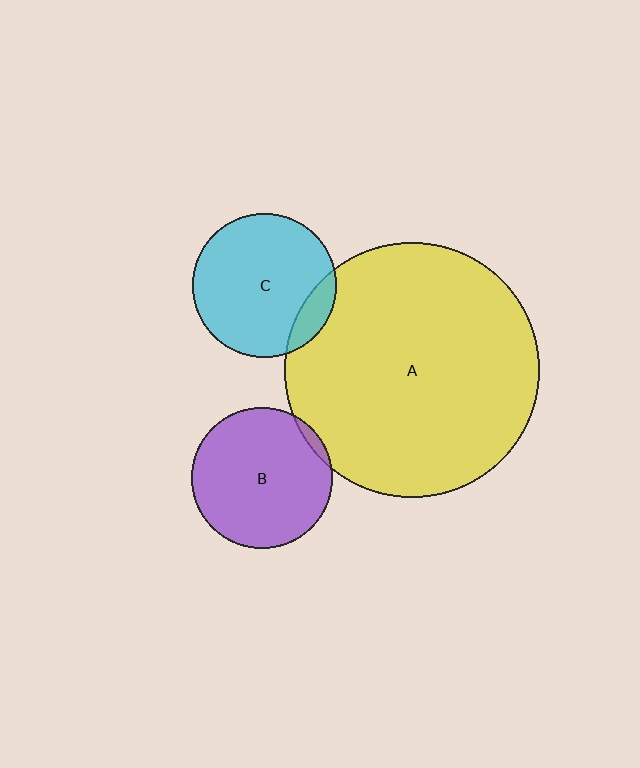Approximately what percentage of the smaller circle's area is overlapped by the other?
Approximately 5%.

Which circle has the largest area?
Circle A (yellow).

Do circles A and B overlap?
Yes.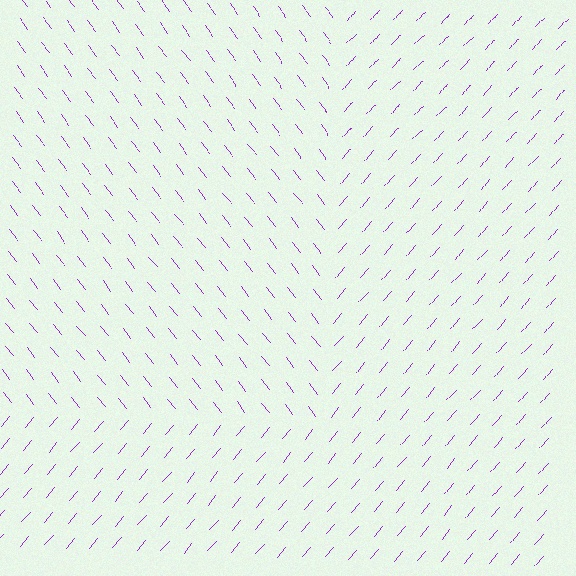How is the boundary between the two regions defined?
The boundary is defined purely by a change in line orientation (approximately 78 degrees difference). All lines are the same color and thickness.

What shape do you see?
I see a rectangle.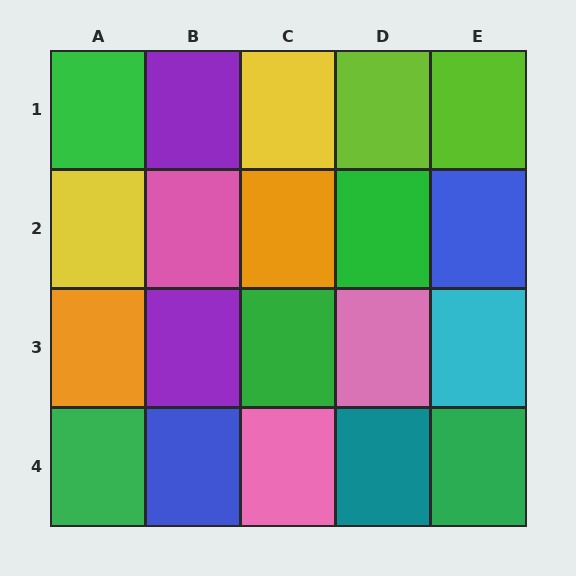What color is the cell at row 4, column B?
Blue.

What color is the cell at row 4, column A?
Green.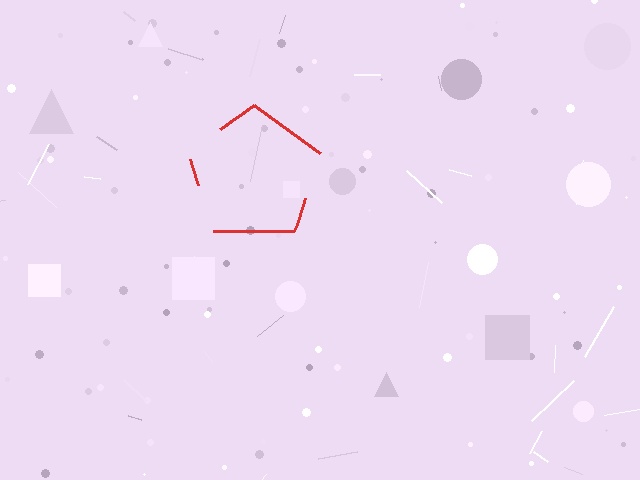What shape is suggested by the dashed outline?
The dashed outline suggests a pentagon.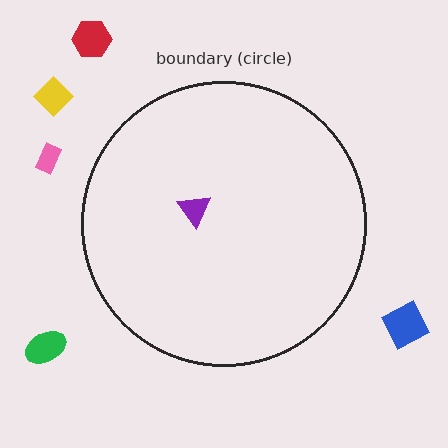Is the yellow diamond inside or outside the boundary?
Outside.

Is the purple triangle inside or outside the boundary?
Inside.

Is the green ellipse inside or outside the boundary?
Outside.